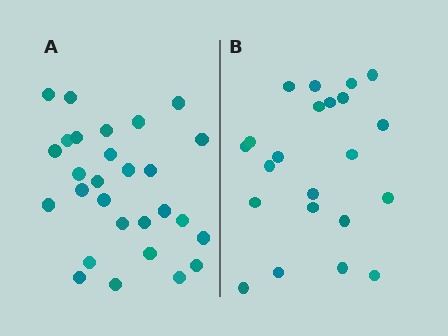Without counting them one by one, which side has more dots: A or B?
Region A (the left region) has more dots.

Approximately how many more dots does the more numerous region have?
Region A has about 6 more dots than region B.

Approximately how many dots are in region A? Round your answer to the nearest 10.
About 30 dots. (The exact count is 28, which rounds to 30.)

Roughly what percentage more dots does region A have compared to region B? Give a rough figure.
About 25% more.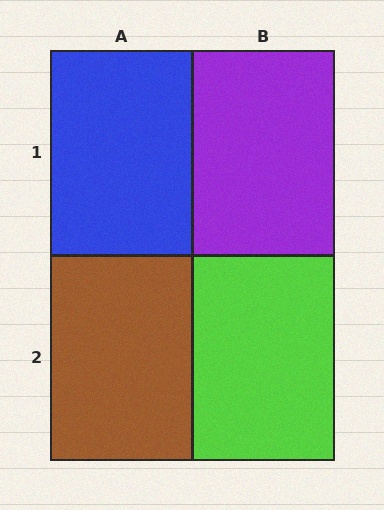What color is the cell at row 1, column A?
Blue.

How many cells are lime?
1 cell is lime.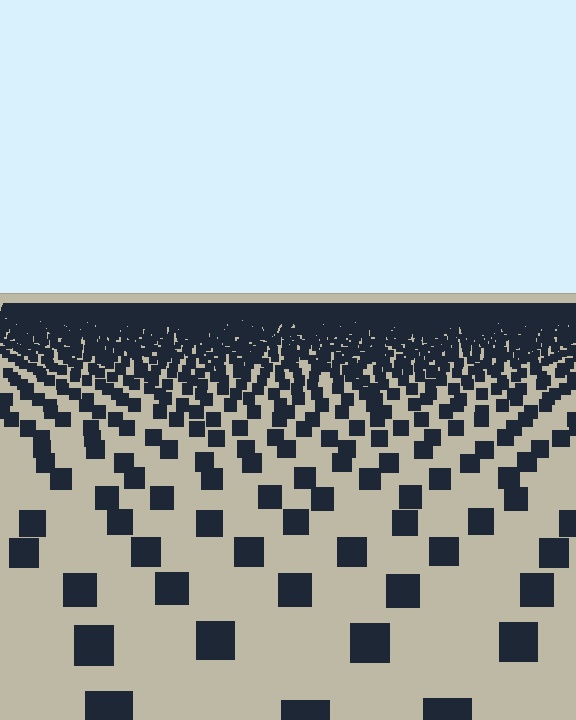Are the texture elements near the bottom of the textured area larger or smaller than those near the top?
Larger. Near the bottom, elements are closer to the viewer and appear at a bigger on-screen size.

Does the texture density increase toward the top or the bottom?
Density increases toward the top.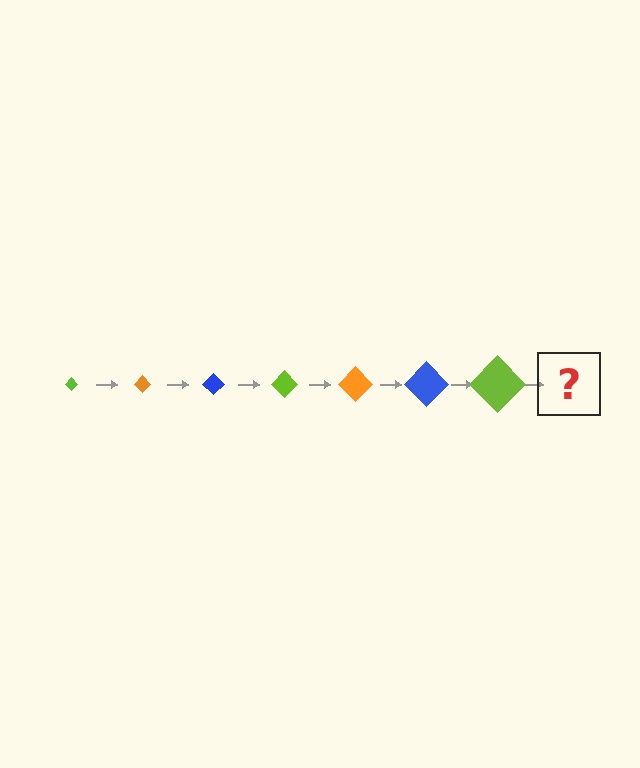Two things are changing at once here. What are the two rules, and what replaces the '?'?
The two rules are that the diamond grows larger each step and the color cycles through lime, orange, and blue. The '?' should be an orange diamond, larger than the previous one.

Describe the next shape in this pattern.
It should be an orange diamond, larger than the previous one.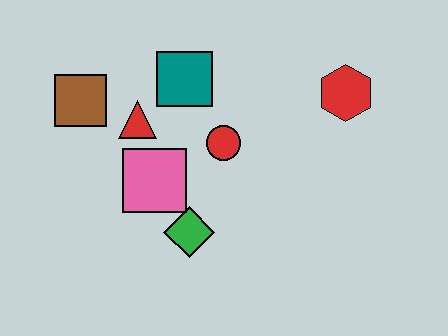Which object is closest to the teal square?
The red triangle is closest to the teal square.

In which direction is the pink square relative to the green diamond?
The pink square is above the green diamond.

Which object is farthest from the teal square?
The red hexagon is farthest from the teal square.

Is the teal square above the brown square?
Yes